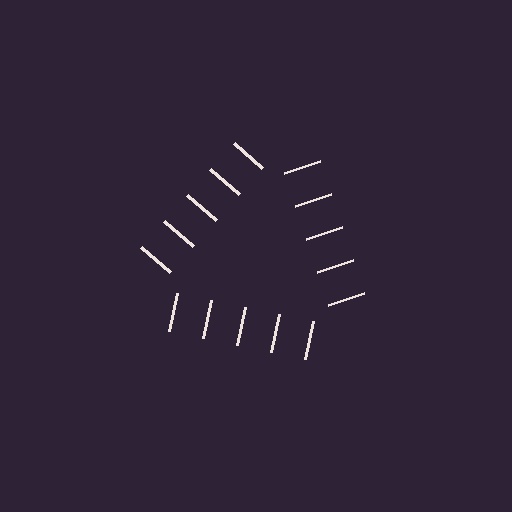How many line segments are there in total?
15 — 5 along each of the 3 edges.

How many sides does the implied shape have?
3 sides — the line-ends trace a triangle.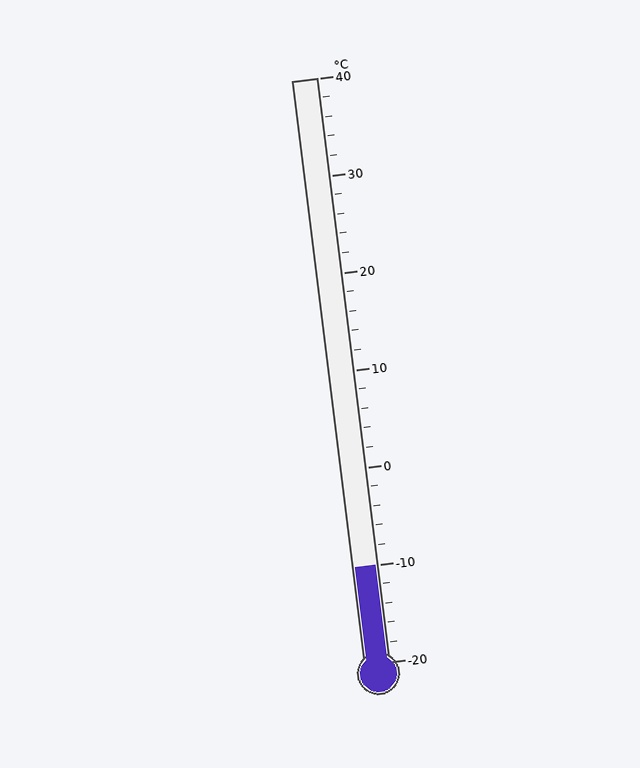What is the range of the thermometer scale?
The thermometer scale ranges from -20°C to 40°C.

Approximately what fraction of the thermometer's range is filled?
The thermometer is filled to approximately 15% of its range.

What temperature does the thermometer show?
The thermometer shows approximately -10°C.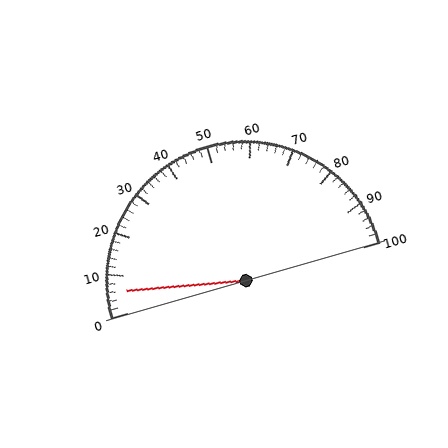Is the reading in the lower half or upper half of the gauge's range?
The reading is in the lower half of the range (0 to 100).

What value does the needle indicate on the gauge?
The needle indicates approximately 6.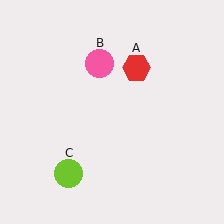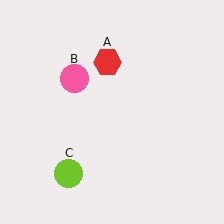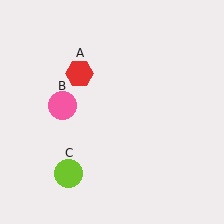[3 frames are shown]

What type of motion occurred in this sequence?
The red hexagon (object A), pink circle (object B) rotated counterclockwise around the center of the scene.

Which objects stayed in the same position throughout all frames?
Lime circle (object C) remained stationary.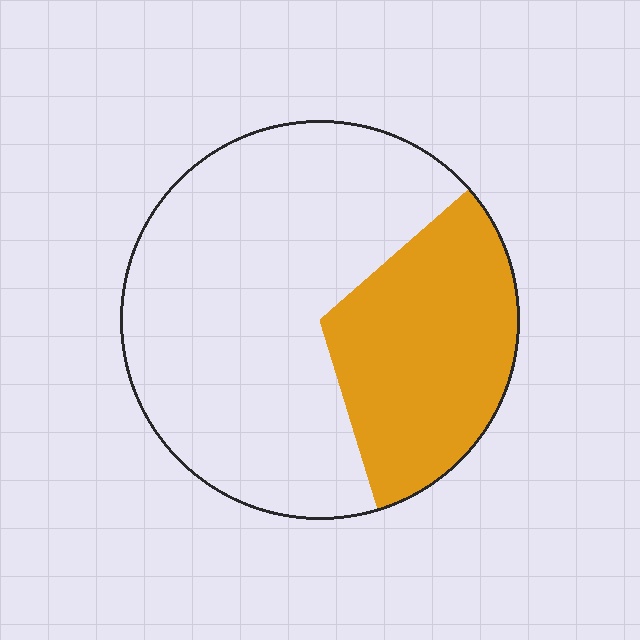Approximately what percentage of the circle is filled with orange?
Approximately 30%.